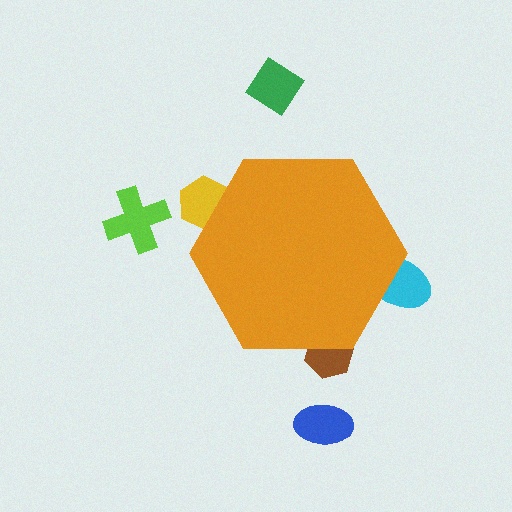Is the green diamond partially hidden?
No, the green diamond is fully visible.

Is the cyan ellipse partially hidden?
Yes, the cyan ellipse is partially hidden behind the orange hexagon.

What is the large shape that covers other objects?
An orange hexagon.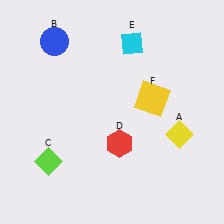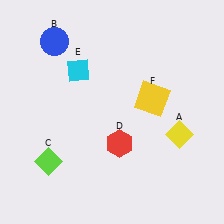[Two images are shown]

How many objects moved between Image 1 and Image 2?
1 object moved between the two images.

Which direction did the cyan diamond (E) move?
The cyan diamond (E) moved left.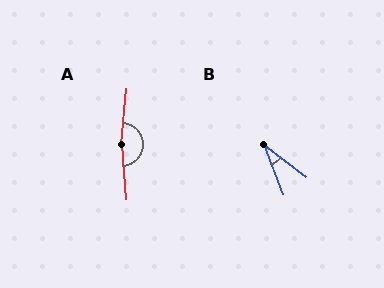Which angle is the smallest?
B, at approximately 31 degrees.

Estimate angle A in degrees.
Approximately 170 degrees.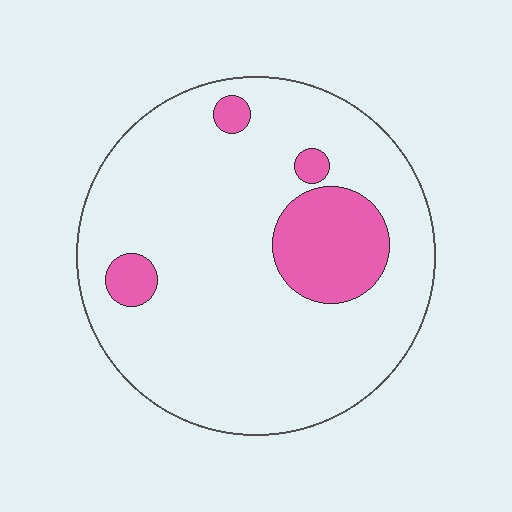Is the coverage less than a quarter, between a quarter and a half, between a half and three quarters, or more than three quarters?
Less than a quarter.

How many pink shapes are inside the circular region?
4.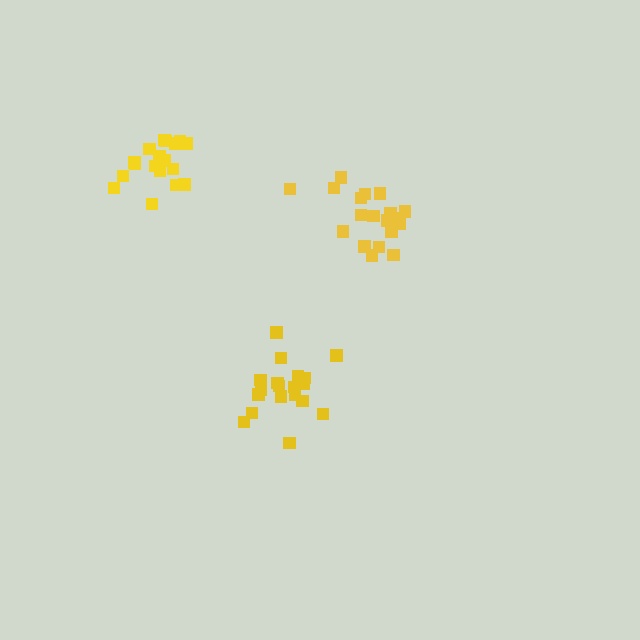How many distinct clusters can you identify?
There are 3 distinct clusters.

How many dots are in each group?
Group 1: 19 dots, Group 2: 18 dots, Group 3: 19 dots (56 total).